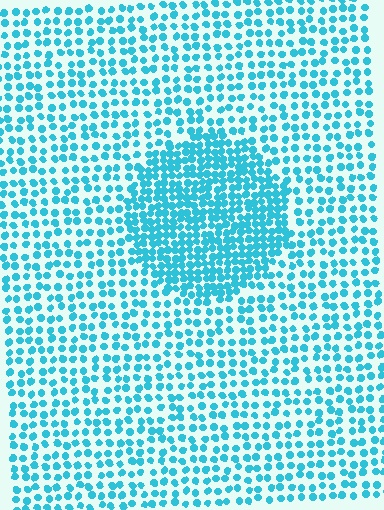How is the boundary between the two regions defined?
The boundary is defined by a change in element density (approximately 2.0x ratio). All elements are the same color, size, and shape.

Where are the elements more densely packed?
The elements are more densely packed inside the circle boundary.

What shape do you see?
I see a circle.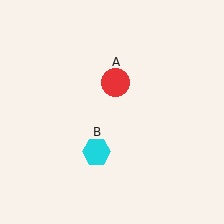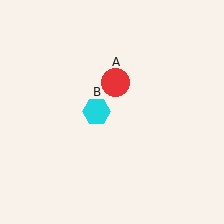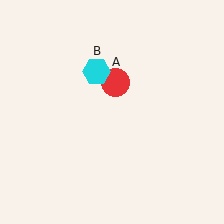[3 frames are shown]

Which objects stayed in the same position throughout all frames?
Red circle (object A) remained stationary.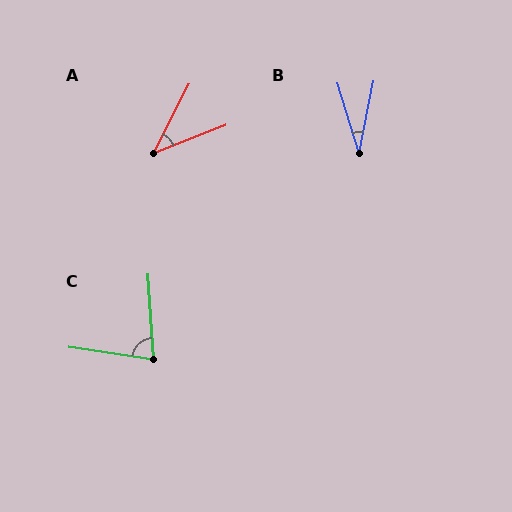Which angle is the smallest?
B, at approximately 29 degrees.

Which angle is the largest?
C, at approximately 78 degrees.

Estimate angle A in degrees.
Approximately 42 degrees.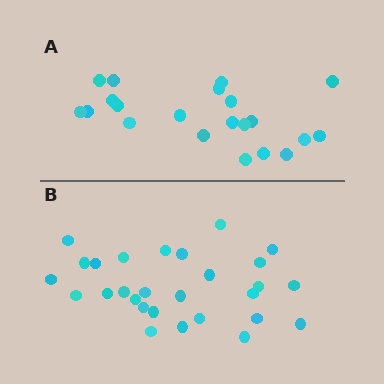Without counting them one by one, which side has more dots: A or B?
Region B (the bottom region) has more dots.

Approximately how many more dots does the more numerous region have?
Region B has roughly 8 or so more dots than region A.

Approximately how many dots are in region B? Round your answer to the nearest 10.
About 30 dots. (The exact count is 28, which rounds to 30.)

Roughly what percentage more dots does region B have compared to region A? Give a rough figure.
About 35% more.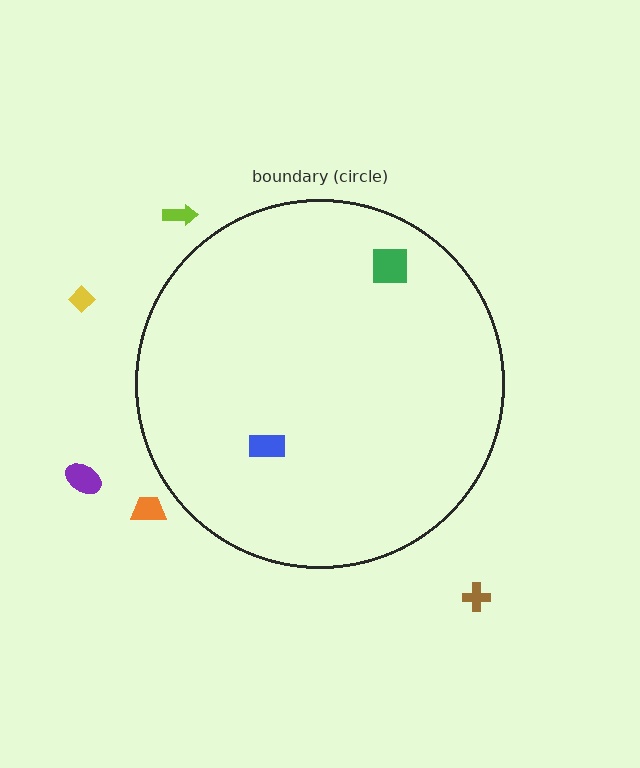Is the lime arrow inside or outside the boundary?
Outside.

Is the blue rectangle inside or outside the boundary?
Inside.